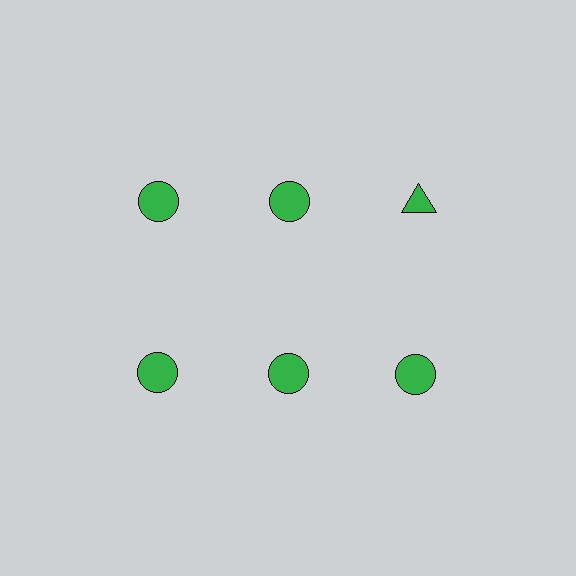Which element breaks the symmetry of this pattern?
The green triangle in the top row, center column breaks the symmetry. All other shapes are green circles.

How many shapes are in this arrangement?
There are 6 shapes arranged in a grid pattern.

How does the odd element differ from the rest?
It has a different shape: triangle instead of circle.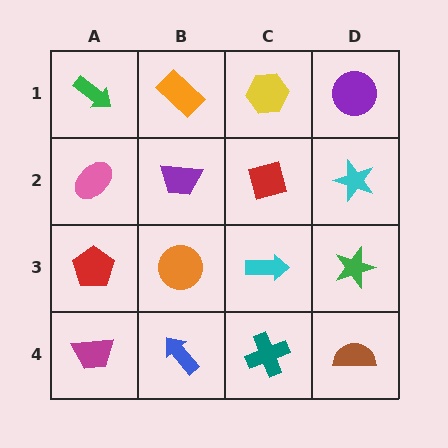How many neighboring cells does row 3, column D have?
3.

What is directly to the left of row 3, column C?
An orange circle.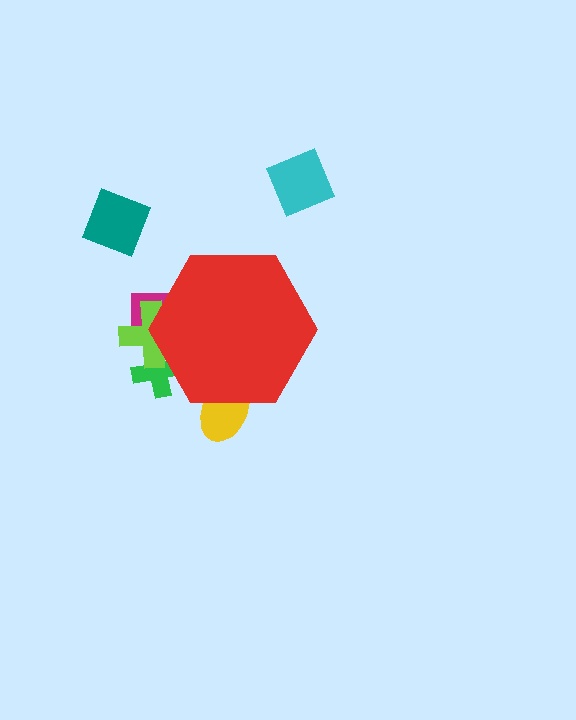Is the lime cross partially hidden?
Yes, the lime cross is partially hidden behind the red hexagon.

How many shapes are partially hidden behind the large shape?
4 shapes are partially hidden.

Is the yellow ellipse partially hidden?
Yes, the yellow ellipse is partially hidden behind the red hexagon.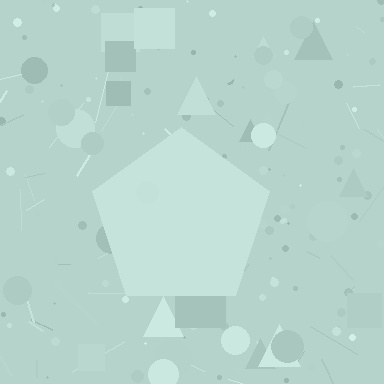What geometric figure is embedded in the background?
A pentagon is embedded in the background.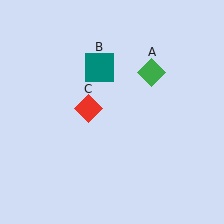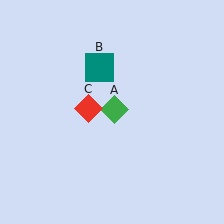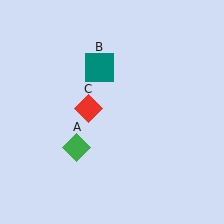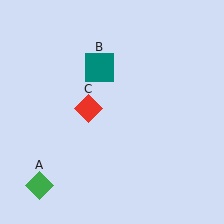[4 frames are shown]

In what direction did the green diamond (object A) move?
The green diamond (object A) moved down and to the left.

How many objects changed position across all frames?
1 object changed position: green diamond (object A).